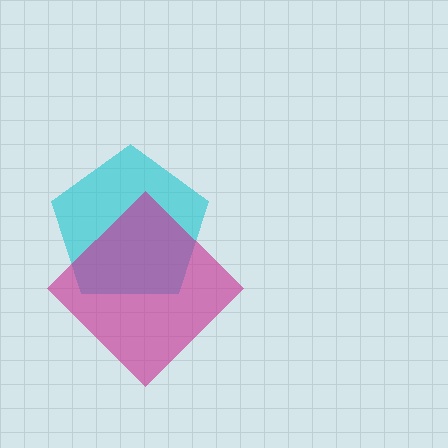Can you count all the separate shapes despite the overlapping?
Yes, there are 2 separate shapes.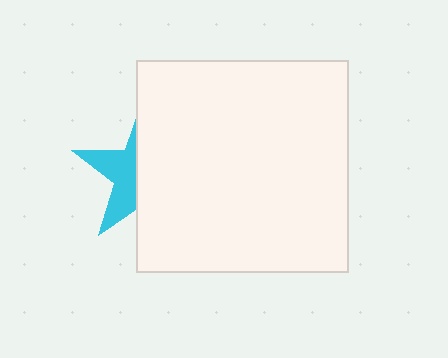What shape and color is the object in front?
The object in front is a white square.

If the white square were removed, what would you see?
You would see the complete cyan star.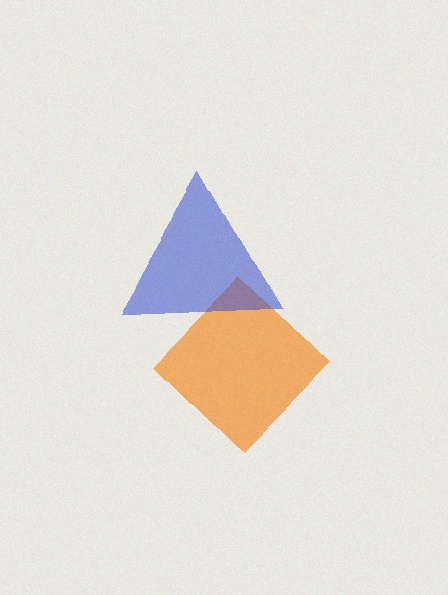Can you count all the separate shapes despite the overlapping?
Yes, there are 2 separate shapes.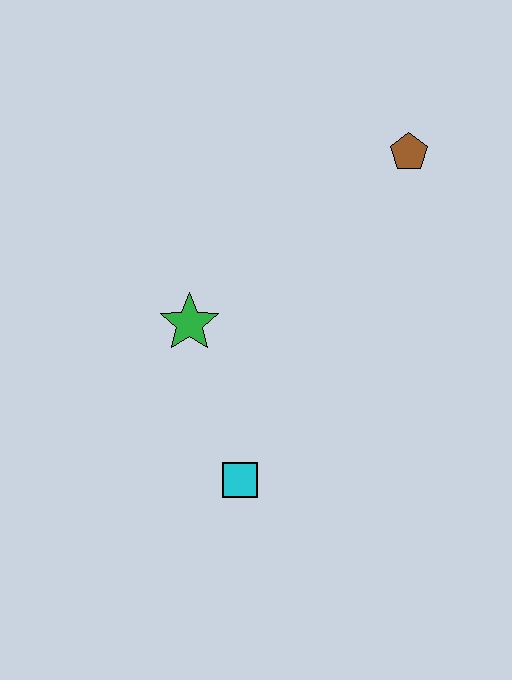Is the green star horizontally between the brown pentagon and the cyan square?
No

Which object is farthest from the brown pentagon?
The cyan square is farthest from the brown pentagon.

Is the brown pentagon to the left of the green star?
No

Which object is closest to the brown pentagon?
The green star is closest to the brown pentagon.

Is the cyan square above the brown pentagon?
No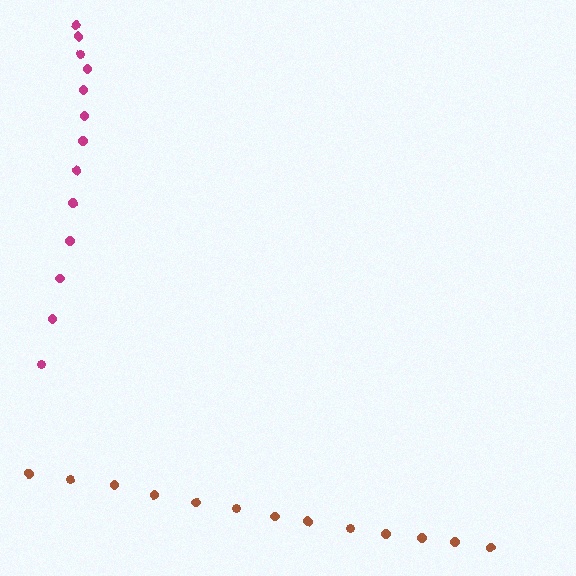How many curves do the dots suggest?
There are 2 distinct paths.